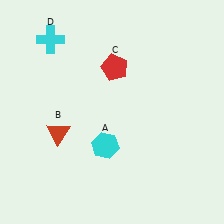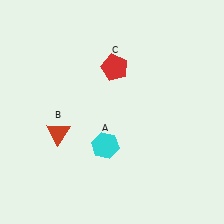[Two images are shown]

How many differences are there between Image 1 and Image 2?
There is 1 difference between the two images.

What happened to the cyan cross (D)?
The cyan cross (D) was removed in Image 2. It was in the top-left area of Image 1.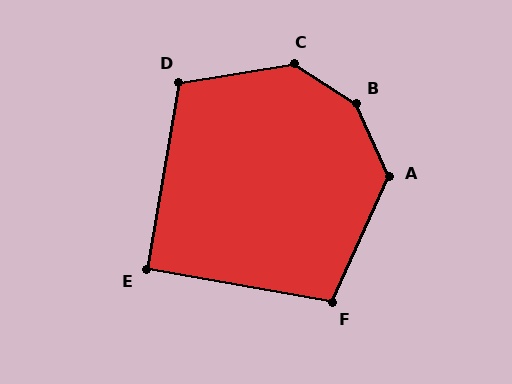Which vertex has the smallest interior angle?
E, at approximately 90 degrees.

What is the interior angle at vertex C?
Approximately 138 degrees (obtuse).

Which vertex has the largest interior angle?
B, at approximately 147 degrees.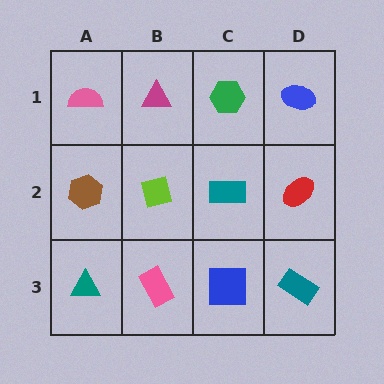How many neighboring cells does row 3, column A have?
2.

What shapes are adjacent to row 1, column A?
A brown hexagon (row 2, column A), a magenta triangle (row 1, column B).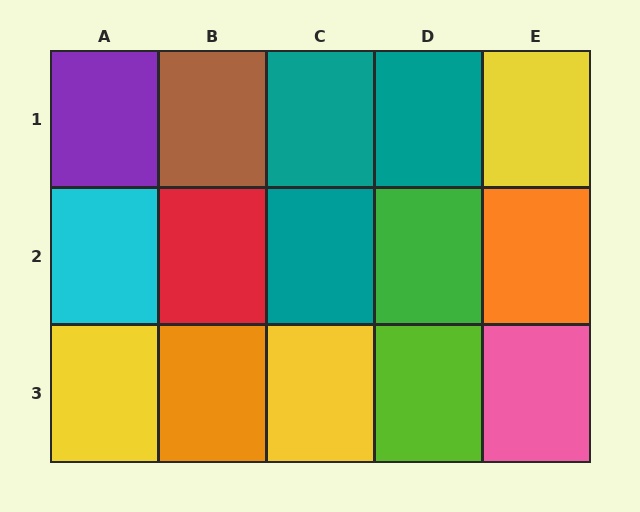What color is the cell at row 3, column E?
Pink.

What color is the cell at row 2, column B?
Red.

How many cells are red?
1 cell is red.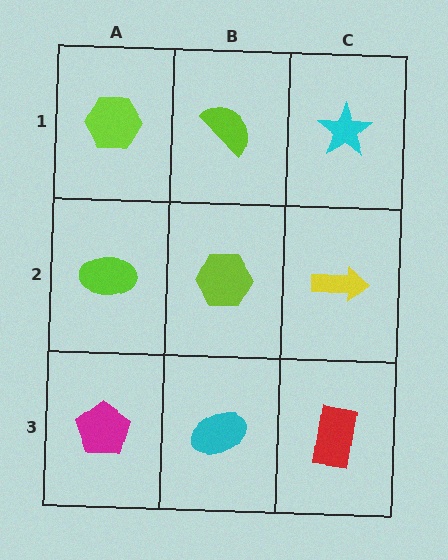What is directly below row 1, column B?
A lime hexagon.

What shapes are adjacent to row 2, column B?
A lime semicircle (row 1, column B), a cyan ellipse (row 3, column B), a lime ellipse (row 2, column A), a yellow arrow (row 2, column C).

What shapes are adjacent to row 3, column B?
A lime hexagon (row 2, column B), a magenta pentagon (row 3, column A), a red rectangle (row 3, column C).